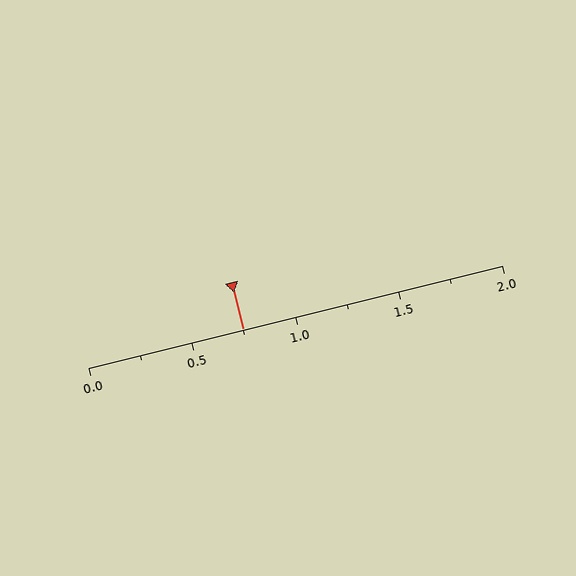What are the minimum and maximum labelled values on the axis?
The axis runs from 0.0 to 2.0.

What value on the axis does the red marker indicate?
The marker indicates approximately 0.75.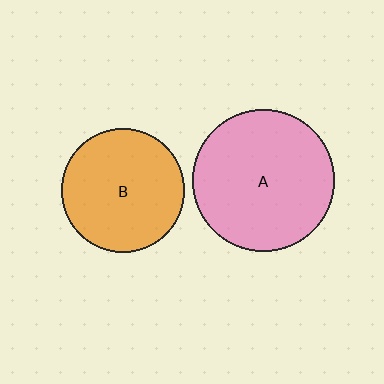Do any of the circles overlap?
No, none of the circles overlap.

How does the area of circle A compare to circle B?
Approximately 1.3 times.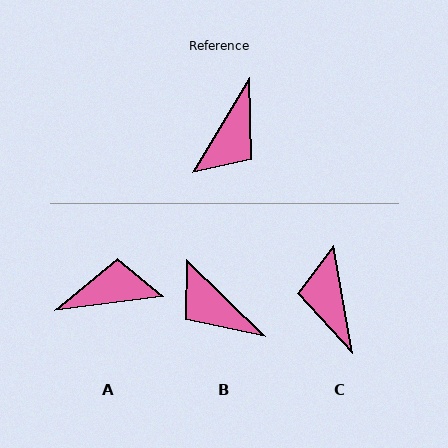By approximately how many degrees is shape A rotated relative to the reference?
Approximately 128 degrees counter-clockwise.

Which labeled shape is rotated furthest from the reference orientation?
C, about 139 degrees away.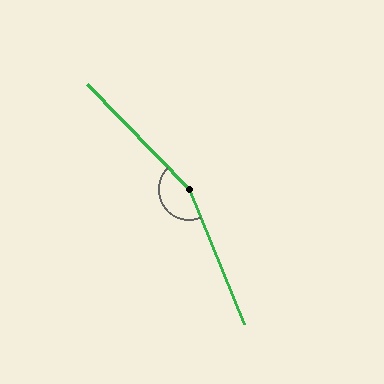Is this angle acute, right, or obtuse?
It is obtuse.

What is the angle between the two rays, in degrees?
Approximately 158 degrees.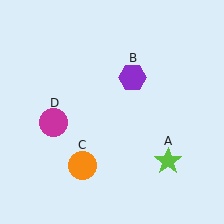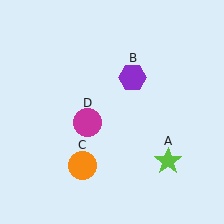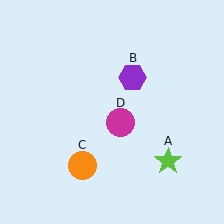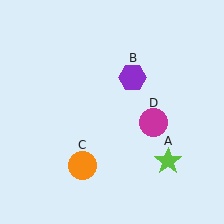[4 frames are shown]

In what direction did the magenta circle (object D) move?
The magenta circle (object D) moved right.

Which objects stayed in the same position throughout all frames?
Lime star (object A) and purple hexagon (object B) and orange circle (object C) remained stationary.